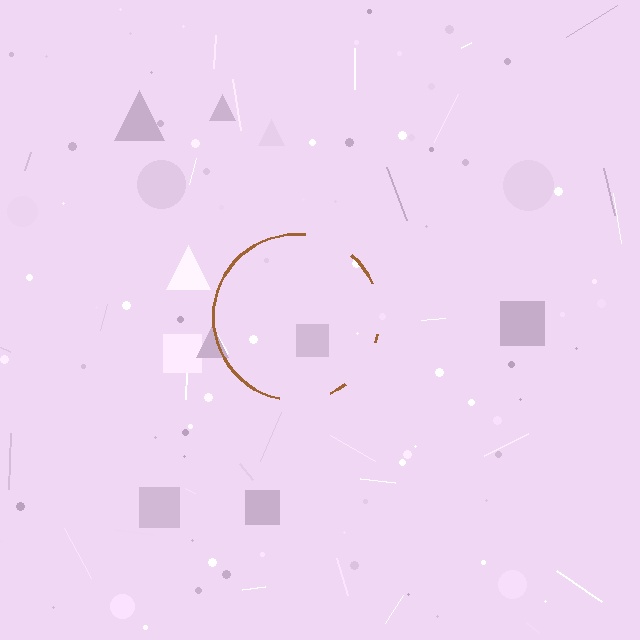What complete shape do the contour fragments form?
The contour fragments form a circle.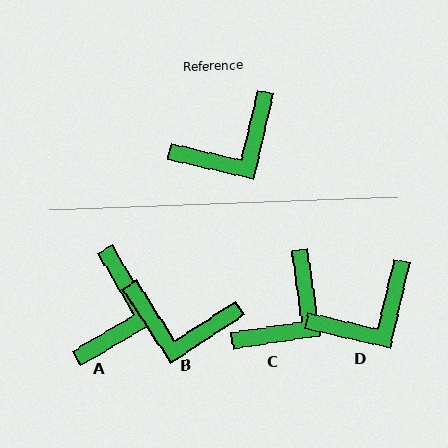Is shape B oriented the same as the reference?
No, it is off by about 44 degrees.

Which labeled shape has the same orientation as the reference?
D.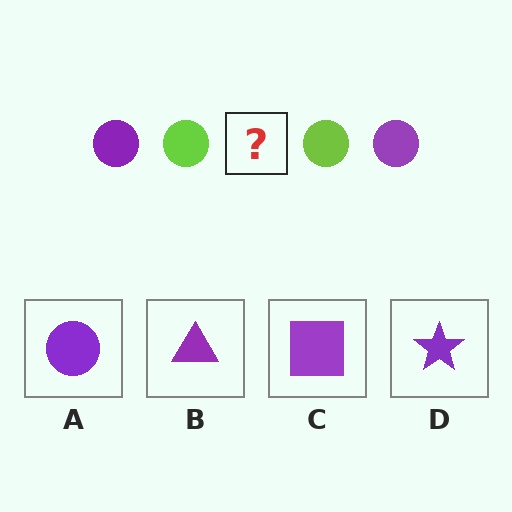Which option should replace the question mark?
Option A.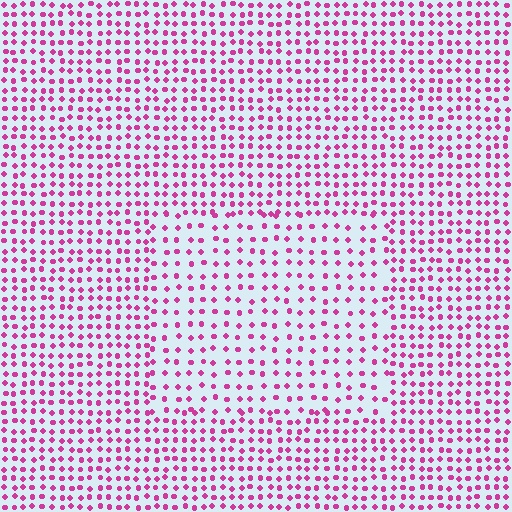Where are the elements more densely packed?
The elements are more densely packed outside the rectangle boundary.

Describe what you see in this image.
The image contains small magenta elements arranged at two different densities. A rectangle-shaped region is visible where the elements are less densely packed than the surrounding area.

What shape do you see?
I see a rectangle.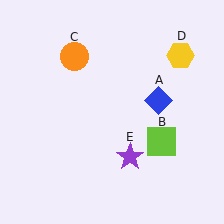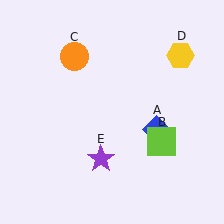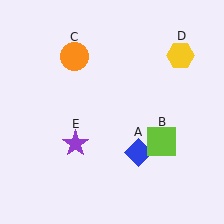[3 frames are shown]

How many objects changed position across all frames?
2 objects changed position: blue diamond (object A), purple star (object E).